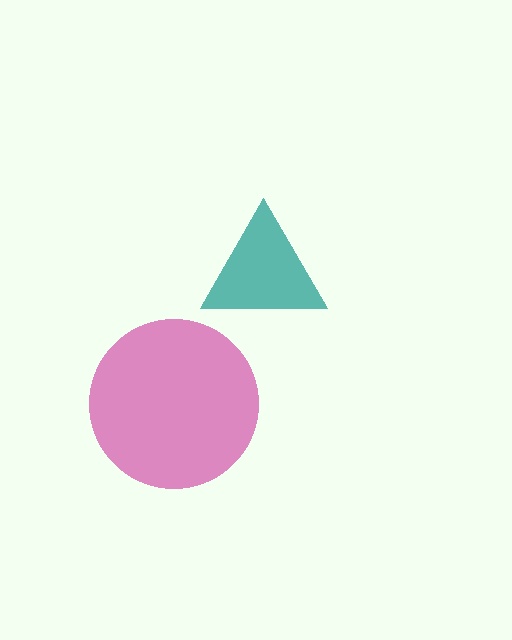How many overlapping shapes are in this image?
There are 2 overlapping shapes in the image.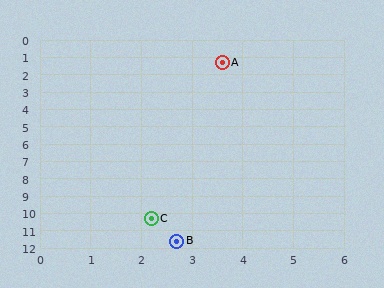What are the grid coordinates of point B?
Point B is at approximately (2.7, 11.6).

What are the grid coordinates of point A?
Point A is at approximately (3.6, 1.3).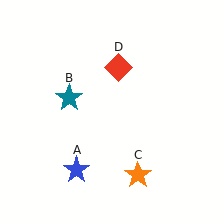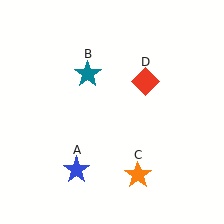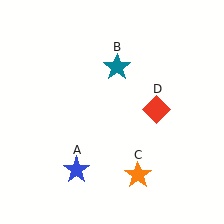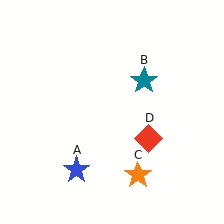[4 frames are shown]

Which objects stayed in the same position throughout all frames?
Blue star (object A) and orange star (object C) remained stationary.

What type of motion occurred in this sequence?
The teal star (object B), red diamond (object D) rotated clockwise around the center of the scene.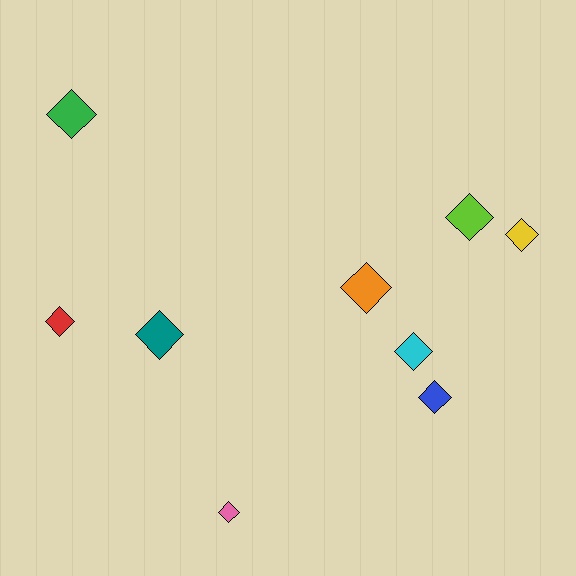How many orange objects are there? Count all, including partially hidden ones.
There is 1 orange object.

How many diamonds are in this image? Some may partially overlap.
There are 9 diamonds.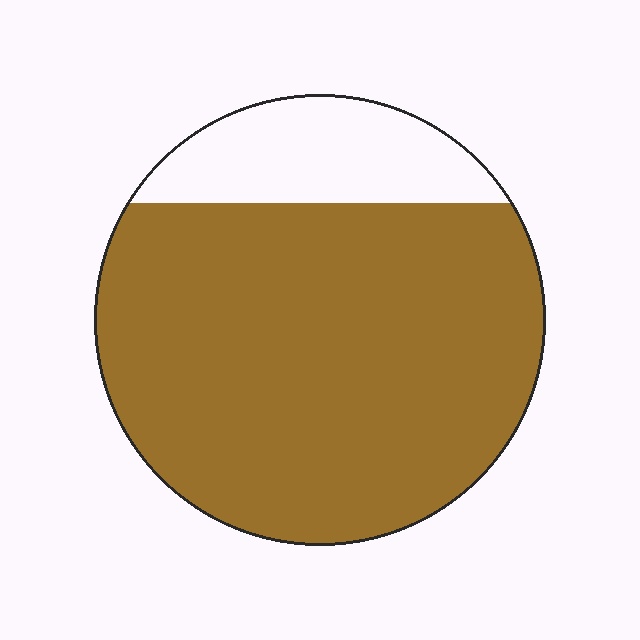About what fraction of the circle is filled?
About four fifths (4/5).